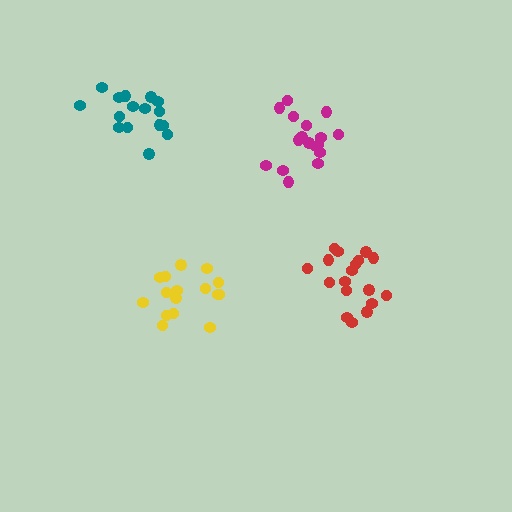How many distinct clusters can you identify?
There are 4 distinct clusters.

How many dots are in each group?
Group 1: 18 dots, Group 2: 16 dots, Group 3: 17 dots, Group 4: 17 dots (68 total).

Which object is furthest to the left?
The teal cluster is leftmost.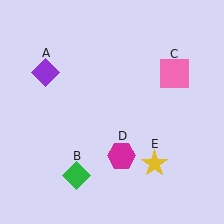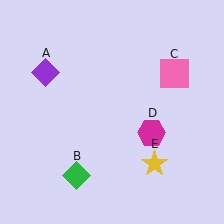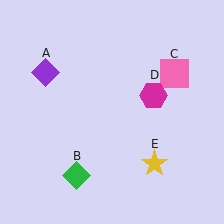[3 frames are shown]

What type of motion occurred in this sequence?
The magenta hexagon (object D) rotated counterclockwise around the center of the scene.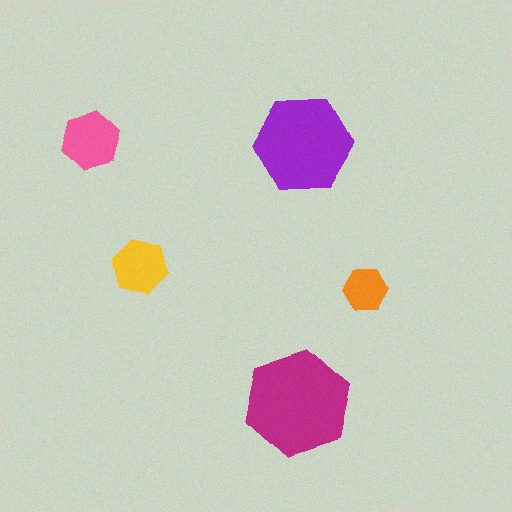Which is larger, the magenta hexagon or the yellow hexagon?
The magenta one.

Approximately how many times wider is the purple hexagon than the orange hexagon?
About 2 times wider.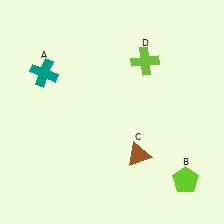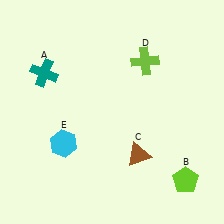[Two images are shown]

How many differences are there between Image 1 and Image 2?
There is 1 difference between the two images.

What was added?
A cyan hexagon (E) was added in Image 2.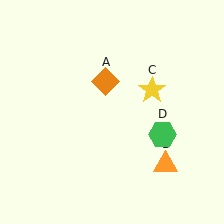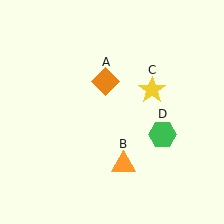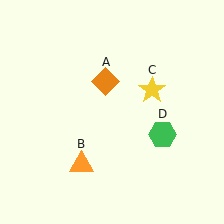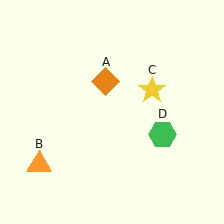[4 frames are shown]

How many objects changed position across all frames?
1 object changed position: orange triangle (object B).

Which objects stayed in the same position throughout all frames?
Orange diamond (object A) and yellow star (object C) and green hexagon (object D) remained stationary.